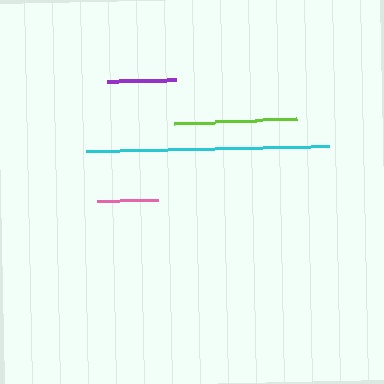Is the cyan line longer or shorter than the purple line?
The cyan line is longer than the purple line.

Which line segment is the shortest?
The pink line is the shortest at approximately 61 pixels.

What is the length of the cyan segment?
The cyan segment is approximately 243 pixels long.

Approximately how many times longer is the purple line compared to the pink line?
The purple line is approximately 1.1 times the length of the pink line.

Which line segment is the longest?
The cyan line is the longest at approximately 243 pixels.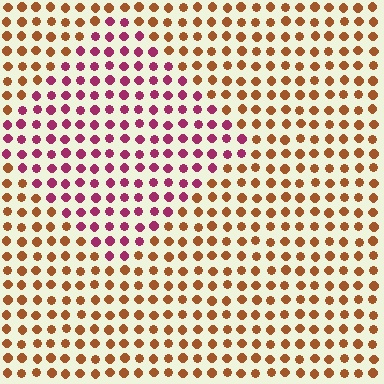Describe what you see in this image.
The image is filled with small brown elements in a uniform arrangement. A diamond-shaped region is visible where the elements are tinted to a slightly different hue, forming a subtle color boundary.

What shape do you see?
I see a diamond.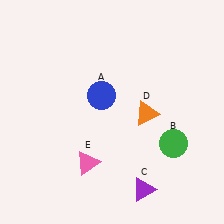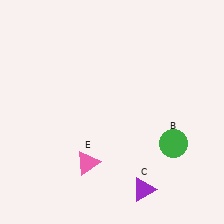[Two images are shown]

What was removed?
The orange triangle (D), the blue circle (A) were removed in Image 2.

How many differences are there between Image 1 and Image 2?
There are 2 differences between the two images.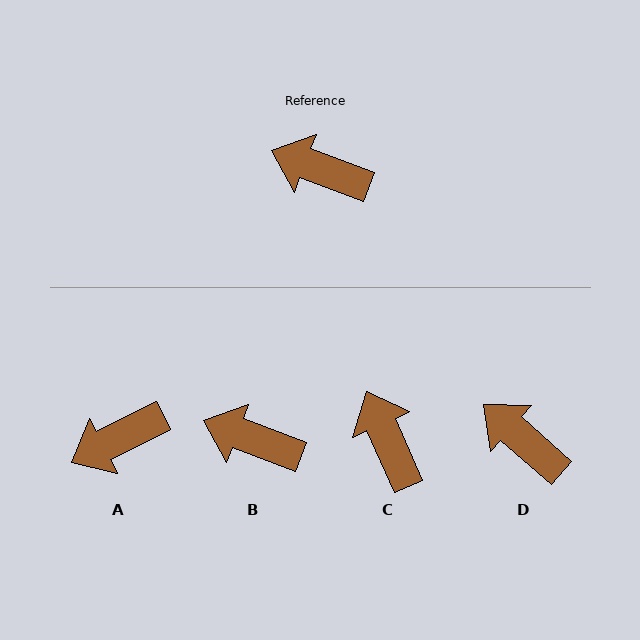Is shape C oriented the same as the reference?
No, it is off by about 45 degrees.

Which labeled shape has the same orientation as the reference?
B.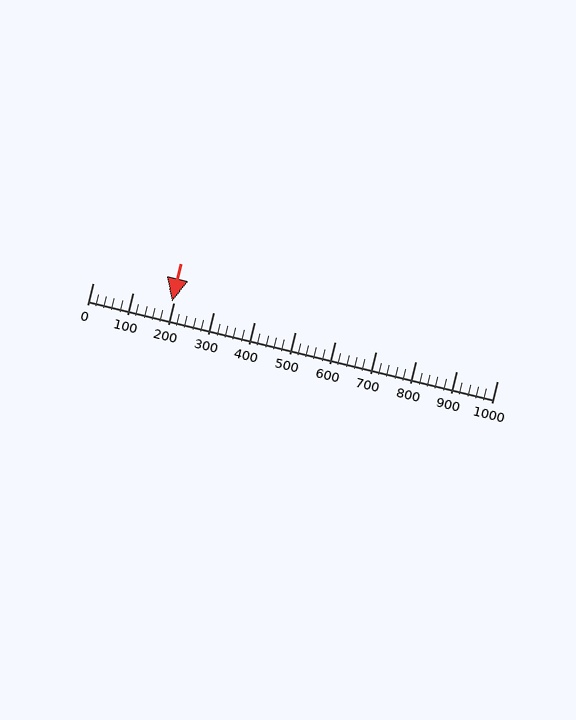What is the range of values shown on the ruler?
The ruler shows values from 0 to 1000.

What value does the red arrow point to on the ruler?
The red arrow points to approximately 196.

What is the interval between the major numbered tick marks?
The major tick marks are spaced 100 units apart.